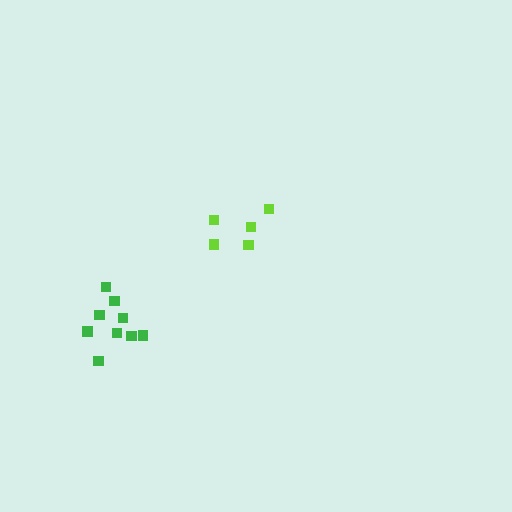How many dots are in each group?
Group 1: 5 dots, Group 2: 9 dots (14 total).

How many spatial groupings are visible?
There are 2 spatial groupings.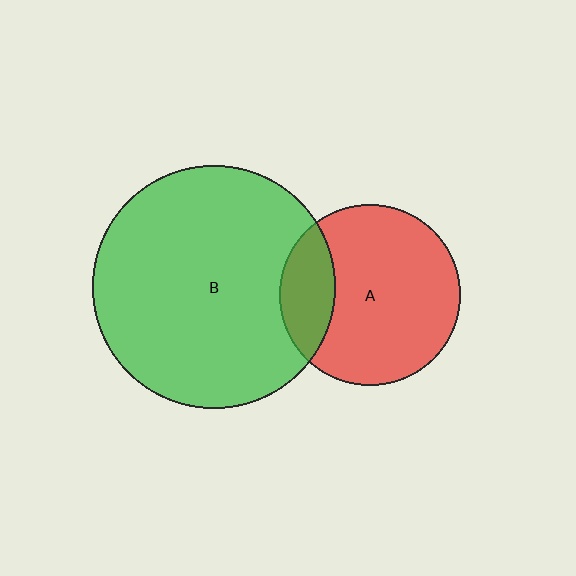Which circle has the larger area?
Circle B (green).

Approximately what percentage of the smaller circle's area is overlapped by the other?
Approximately 20%.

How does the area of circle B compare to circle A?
Approximately 1.8 times.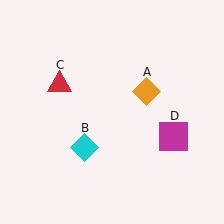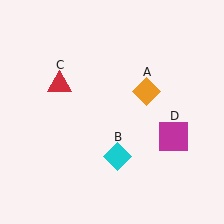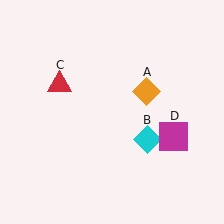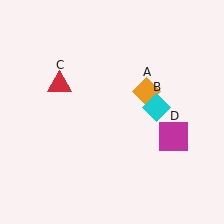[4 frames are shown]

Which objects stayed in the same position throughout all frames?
Orange diamond (object A) and red triangle (object C) and magenta square (object D) remained stationary.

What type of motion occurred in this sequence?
The cyan diamond (object B) rotated counterclockwise around the center of the scene.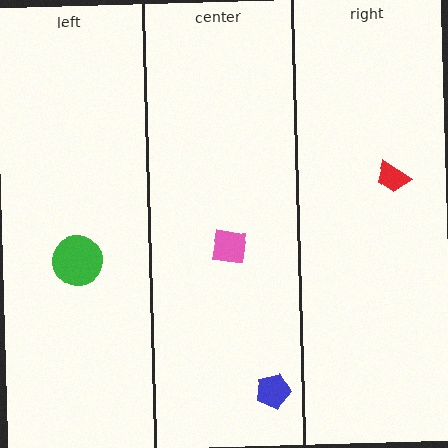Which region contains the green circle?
The left region.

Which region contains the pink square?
The center region.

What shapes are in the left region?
The green circle.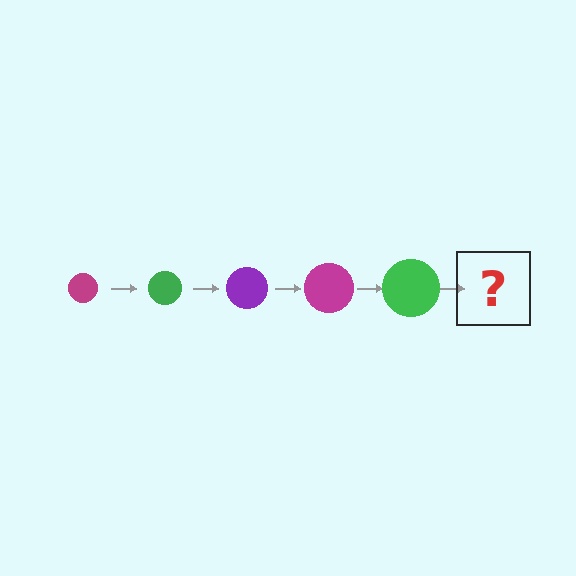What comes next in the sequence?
The next element should be a purple circle, larger than the previous one.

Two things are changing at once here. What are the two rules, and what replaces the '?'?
The two rules are that the circle grows larger each step and the color cycles through magenta, green, and purple. The '?' should be a purple circle, larger than the previous one.